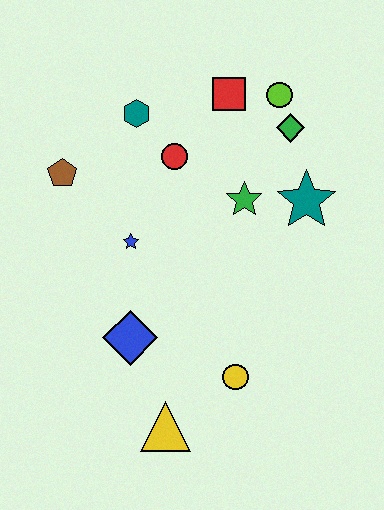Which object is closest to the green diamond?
The lime circle is closest to the green diamond.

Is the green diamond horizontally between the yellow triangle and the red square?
No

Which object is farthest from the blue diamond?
The lime circle is farthest from the blue diamond.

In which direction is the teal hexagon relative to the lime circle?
The teal hexagon is to the left of the lime circle.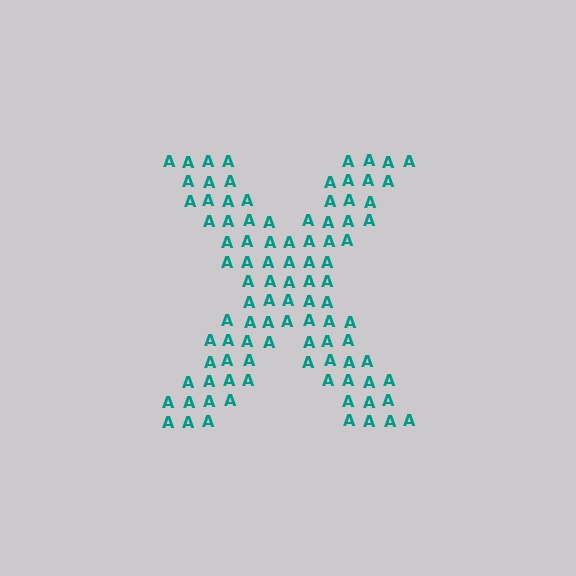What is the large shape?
The large shape is the letter X.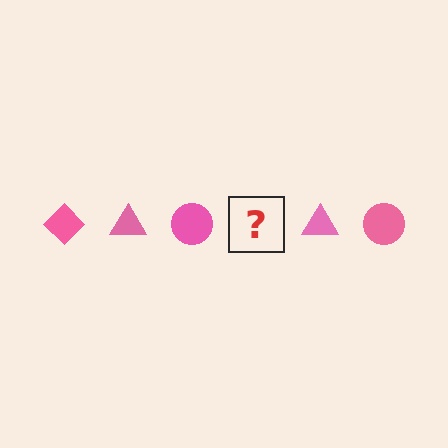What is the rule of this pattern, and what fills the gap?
The rule is that the pattern cycles through diamond, triangle, circle shapes in pink. The gap should be filled with a pink diamond.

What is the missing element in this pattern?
The missing element is a pink diamond.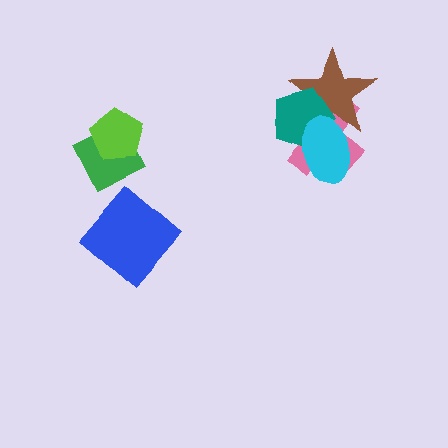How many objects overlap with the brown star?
3 objects overlap with the brown star.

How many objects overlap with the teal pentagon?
3 objects overlap with the teal pentagon.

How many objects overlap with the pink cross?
3 objects overlap with the pink cross.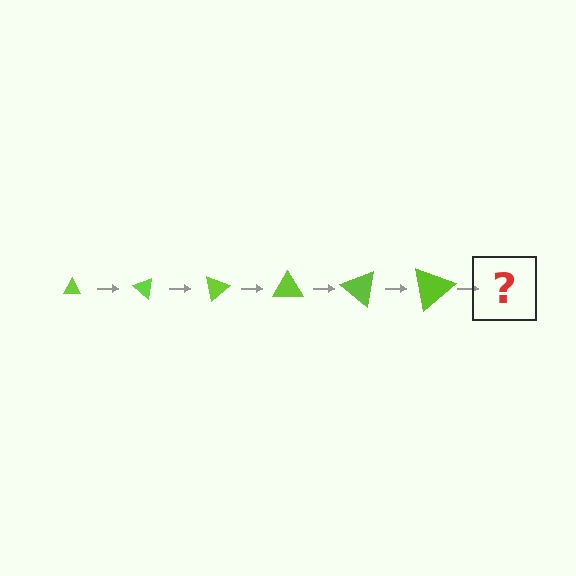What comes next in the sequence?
The next element should be a triangle, larger than the previous one and rotated 240 degrees from the start.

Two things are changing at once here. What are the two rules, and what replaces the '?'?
The two rules are that the triangle grows larger each step and it rotates 40 degrees each step. The '?' should be a triangle, larger than the previous one and rotated 240 degrees from the start.